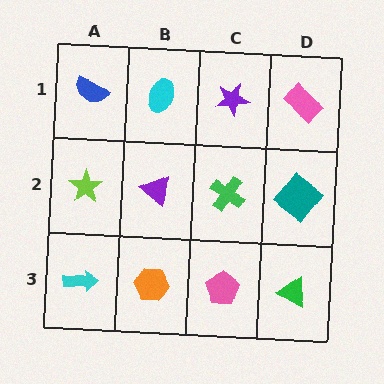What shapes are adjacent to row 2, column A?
A blue semicircle (row 1, column A), a cyan arrow (row 3, column A), a purple triangle (row 2, column B).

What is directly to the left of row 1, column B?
A blue semicircle.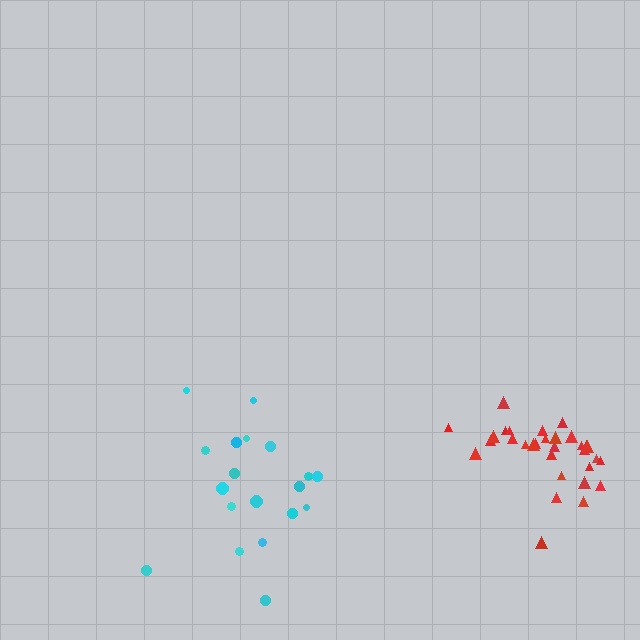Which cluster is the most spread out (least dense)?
Cyan.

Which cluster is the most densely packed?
Red.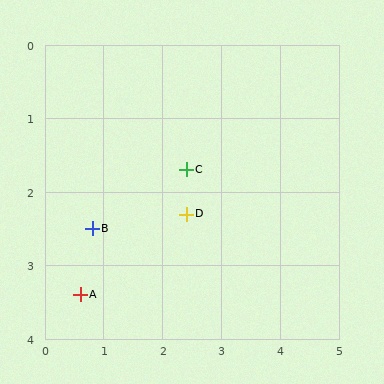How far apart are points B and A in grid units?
Points B and A are about 0.9 grid units apart.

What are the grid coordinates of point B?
Point B is at approximately (0.8, 2.5).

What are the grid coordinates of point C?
Point C is at approximately (2.4, 1.7).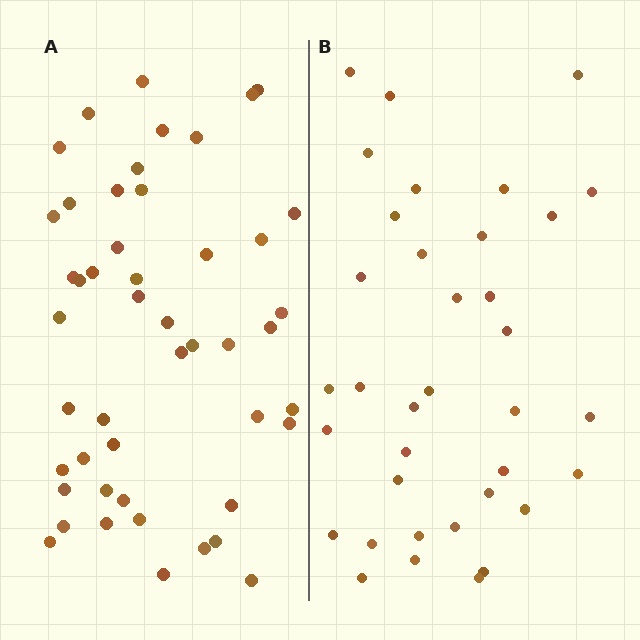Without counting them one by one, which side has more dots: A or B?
Region A (the left region) has more dots.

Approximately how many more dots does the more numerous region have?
Region A has roughly 12 or so more dots than region B.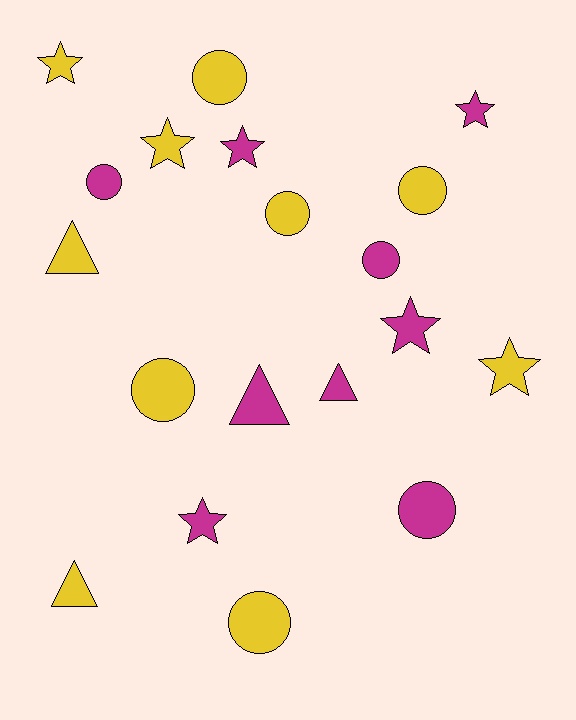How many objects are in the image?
There are 19 objects.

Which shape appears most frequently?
Circle, with 8 objects.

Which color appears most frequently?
Yellow, with 10 objects.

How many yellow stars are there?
There are 3 yellow stars.